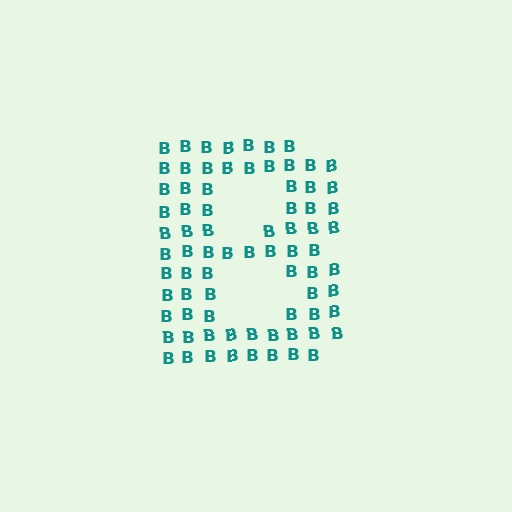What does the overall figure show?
The overall figure shows the letter B.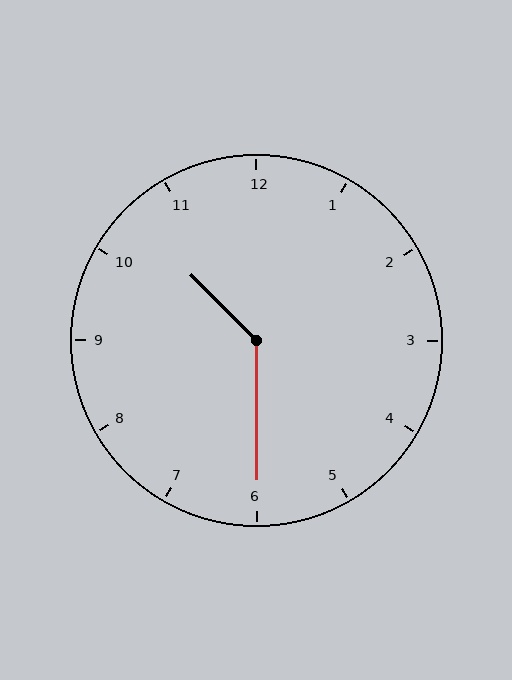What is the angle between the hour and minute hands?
Approximately 135 degrees.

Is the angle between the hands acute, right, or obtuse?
It is obtuse.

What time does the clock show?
10:30.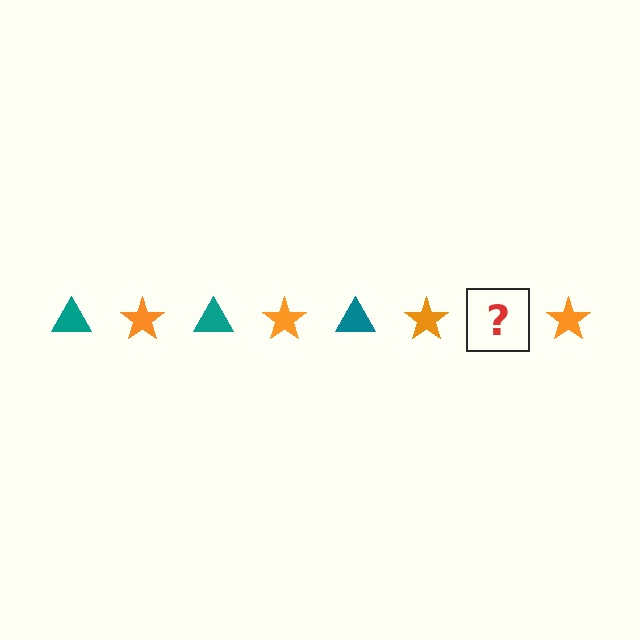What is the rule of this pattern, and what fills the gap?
The rule is that the pattern alternates between teal triangle and orange star. The gap should be filled with a teal triangle.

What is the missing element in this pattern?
The missing element is a teal triangle.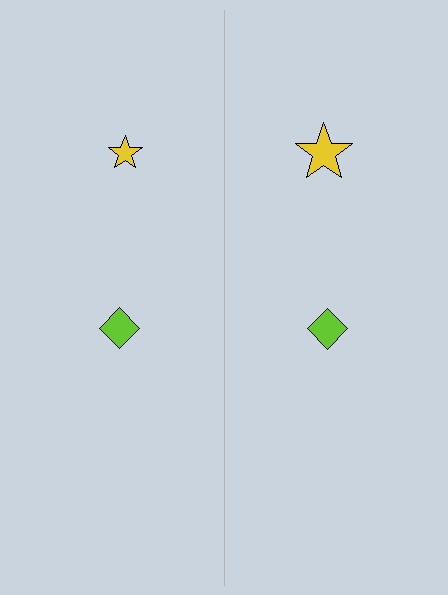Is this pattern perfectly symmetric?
No, the pattern is not perfectly symmetric. The yellow star on the right side has a different size than its mirror counterpart.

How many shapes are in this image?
There are 4 shapes in this image.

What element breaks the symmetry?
The yellow star on the right side has a different size than its mirror counterpart.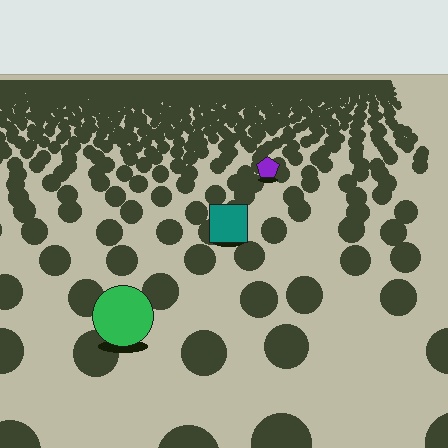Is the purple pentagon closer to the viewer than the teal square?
No. The teal square is closer — you can tell from the texture gradient: the ground texture is coarser near it.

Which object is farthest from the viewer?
The purple pentagon is farthest from the viewer. It appears smaller and the ground texture around it is denser.